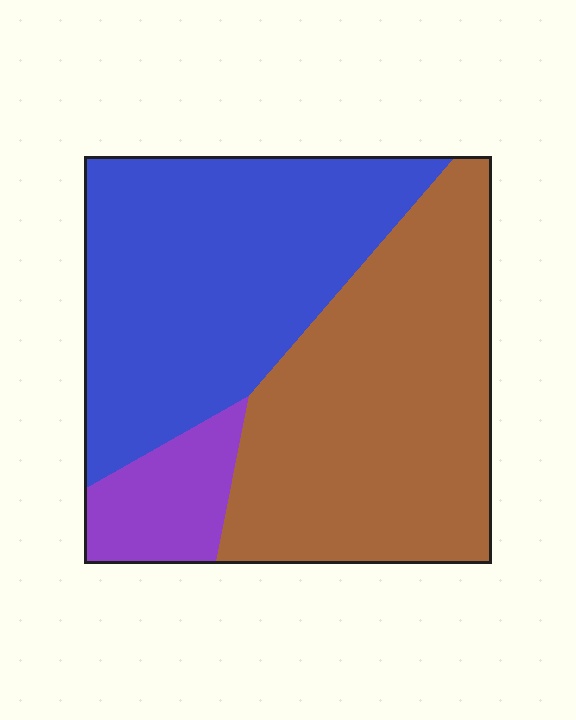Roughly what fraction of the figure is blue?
Blue covers roughly 45% of the figure.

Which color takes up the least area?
Purple, at roughly 10%.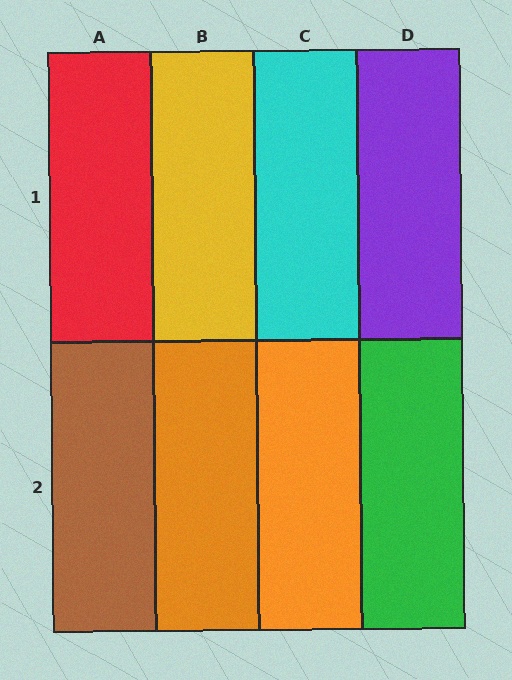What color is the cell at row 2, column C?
Orange.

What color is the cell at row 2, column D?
Green.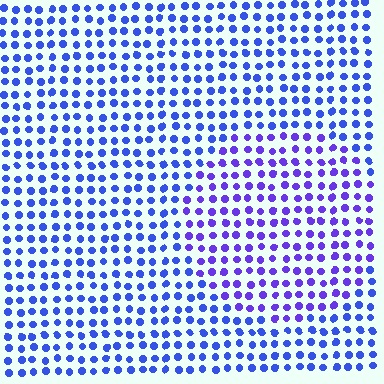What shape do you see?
I see a circle.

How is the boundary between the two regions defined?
The boundary is defined purely by a slight shift in hue (about 28 degrees). Spacing, size, and orientation are identical on both sides.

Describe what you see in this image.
The image is filled with small blue elements in a uniform arrangement. A circle-shaped region is visible where the elements are tinted to a slightly different hue, forming a subtle color boundary.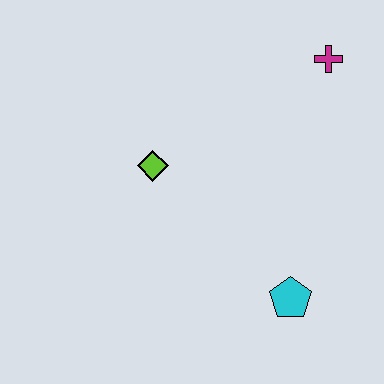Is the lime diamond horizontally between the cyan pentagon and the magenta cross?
No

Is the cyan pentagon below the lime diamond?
Yes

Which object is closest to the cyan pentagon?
The lime diamond is closest to the cyan pentagon.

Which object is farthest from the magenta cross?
The cyan pentagon is farthest from the magenta cross.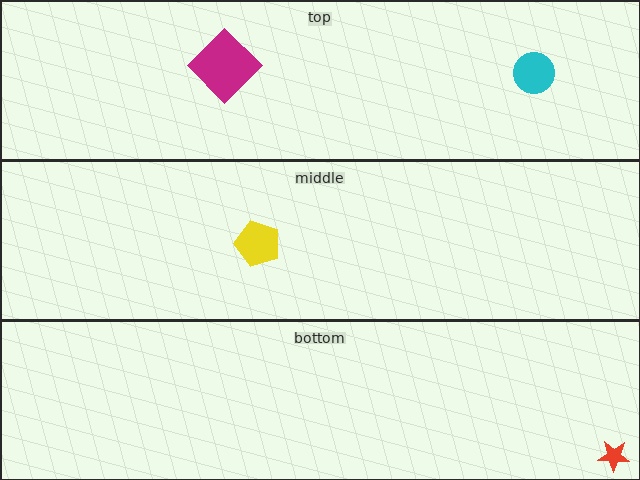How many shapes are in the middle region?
1.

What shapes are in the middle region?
The yellow pentagon.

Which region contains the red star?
The bottom region.